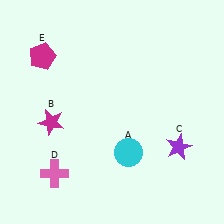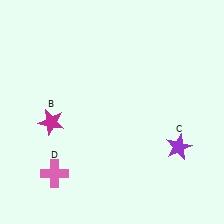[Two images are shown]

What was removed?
The cyan circle (A), the magenta pentagon (E) were removed in Image 2.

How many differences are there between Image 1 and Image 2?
There are 2 differences between the two images.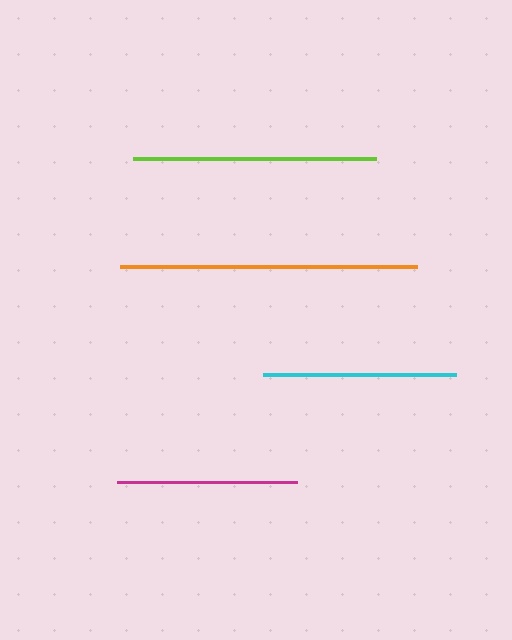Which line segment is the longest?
The orange line is the longest at approximately 297 pixels.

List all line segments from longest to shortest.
From longest to shortest: orange, lime, cyan, magenta.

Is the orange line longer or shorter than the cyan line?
The orange line is longer than the cyan line.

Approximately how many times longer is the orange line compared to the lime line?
The orange line is approximately 1.2 times the length of the lime line.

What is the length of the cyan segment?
The cyan segment is approximately 193 pixels long.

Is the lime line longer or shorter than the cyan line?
The lime line is longer than the cyan line.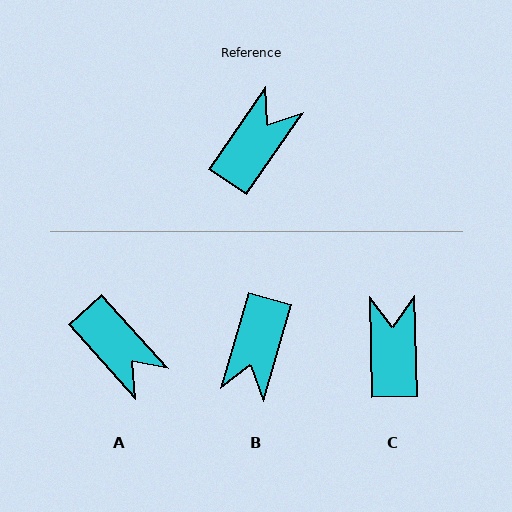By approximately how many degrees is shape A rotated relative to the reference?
Approximately 103 degrees clockwise.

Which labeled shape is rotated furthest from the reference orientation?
B, about 161 degrees away.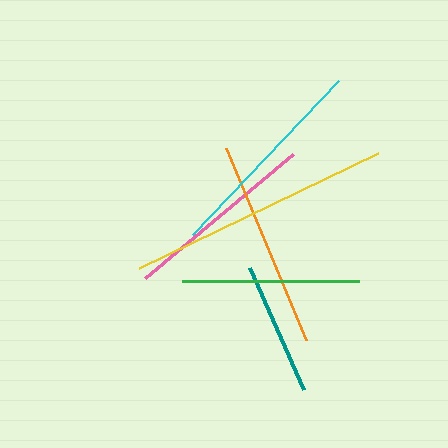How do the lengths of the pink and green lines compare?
The pink and green lines are approximately the same length.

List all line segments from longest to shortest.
From longest to shortest: yellow, cyan, orange, pink, green, teal.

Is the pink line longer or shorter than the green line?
The pink line is longer than the green line.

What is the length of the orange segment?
The orange segment is approximately 208 pixels long.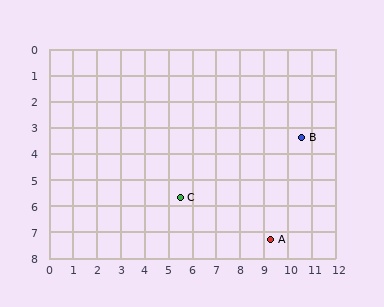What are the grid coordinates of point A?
Point A is at approximately (9.3, 7.3).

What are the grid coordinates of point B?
Point B is at approximately (10.6, 3.4).